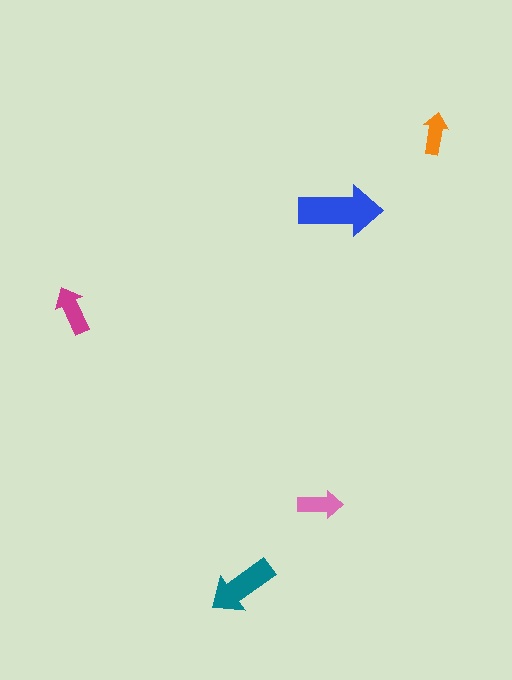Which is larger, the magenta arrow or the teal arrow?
The teal one.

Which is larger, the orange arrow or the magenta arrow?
The magenta one.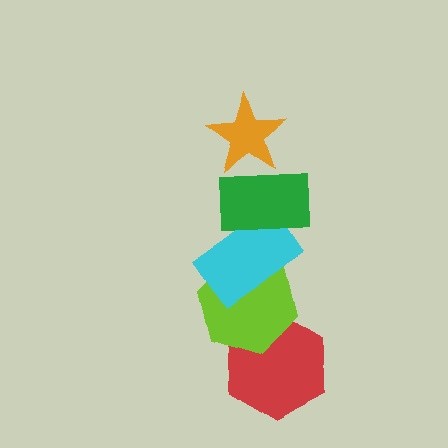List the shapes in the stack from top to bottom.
From top to bottom: the orange star, the green rectangle, the cyan rectangle, the lime hexagon, the red hexagon.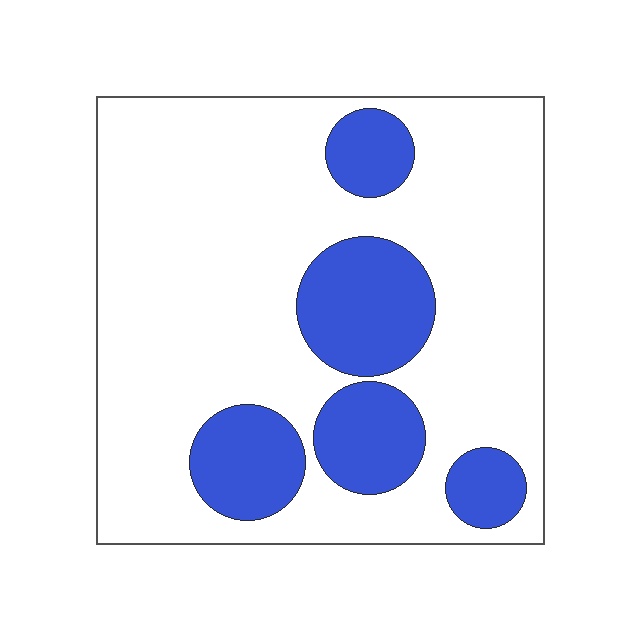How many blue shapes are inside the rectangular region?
5.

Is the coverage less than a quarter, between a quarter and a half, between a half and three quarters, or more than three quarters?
Less than a quarter.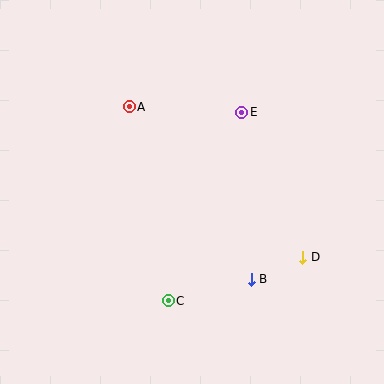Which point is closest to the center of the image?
Point E at (242, 112) is closest to the center.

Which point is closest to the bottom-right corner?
Point D is closest to the bottom-right corner.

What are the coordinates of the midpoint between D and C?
The midpoint between D and C is at (236, 279).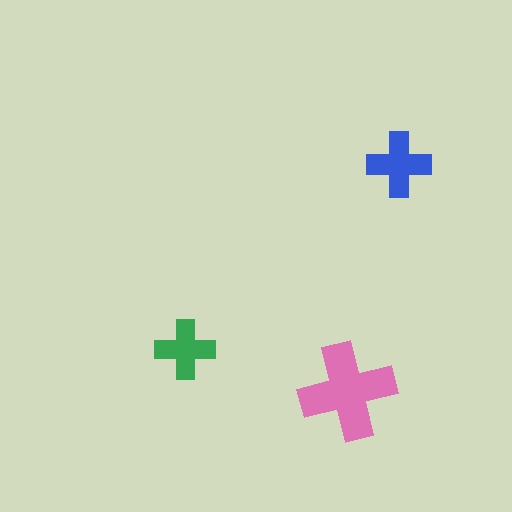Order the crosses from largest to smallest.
the pink one, the blue one, the green one.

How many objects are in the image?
There are 3 objects in the image.